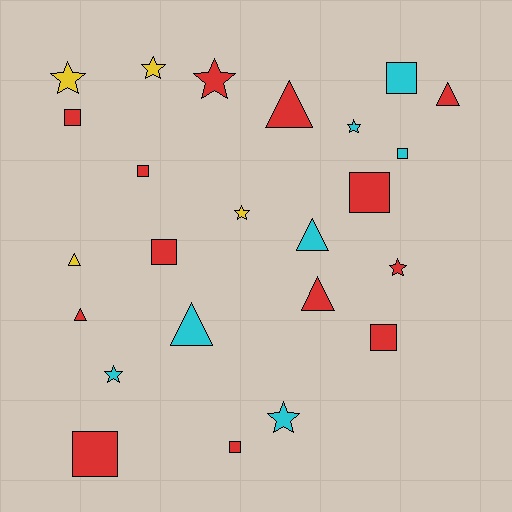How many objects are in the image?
There are 24 objects.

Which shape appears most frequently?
Square, with 9 objects.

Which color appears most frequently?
Red, with 13 objects.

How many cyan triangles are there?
There are 2 cyan triangles.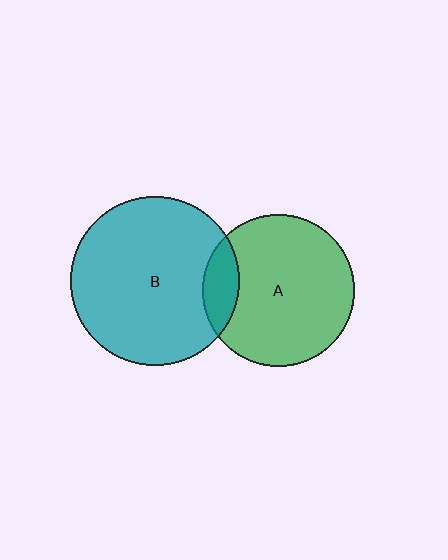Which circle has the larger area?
Circle B (teal).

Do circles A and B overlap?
Yes.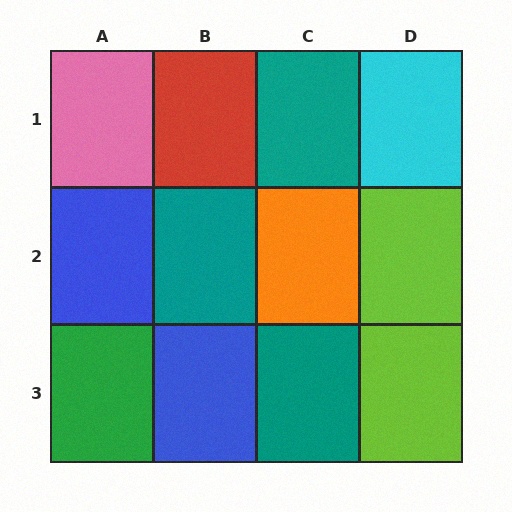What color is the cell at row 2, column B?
Teal.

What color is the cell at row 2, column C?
Orange.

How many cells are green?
1 cell is green.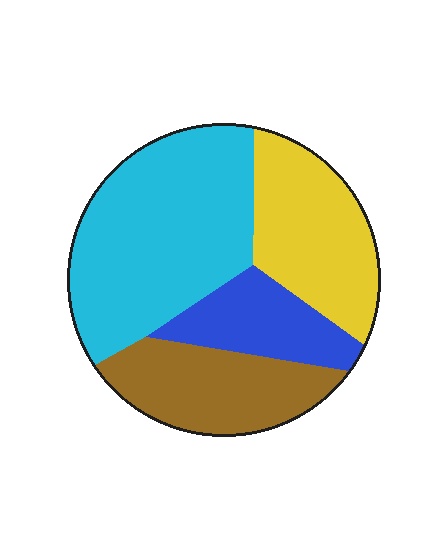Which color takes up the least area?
Blue, at roughly 15%.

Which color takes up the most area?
Cyan, at roughly 40%.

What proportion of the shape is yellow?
Yellow takes up about one quarter (1/4) of the shape.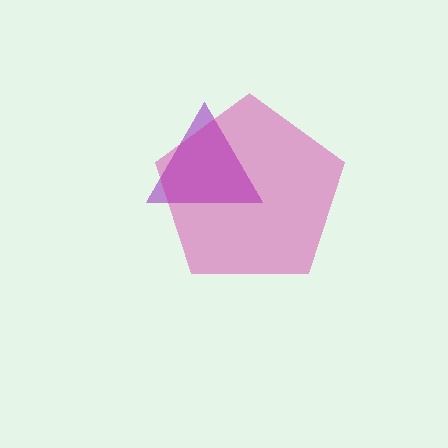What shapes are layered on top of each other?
The layered shapes are: a purple triangle, a magenta pentagon.